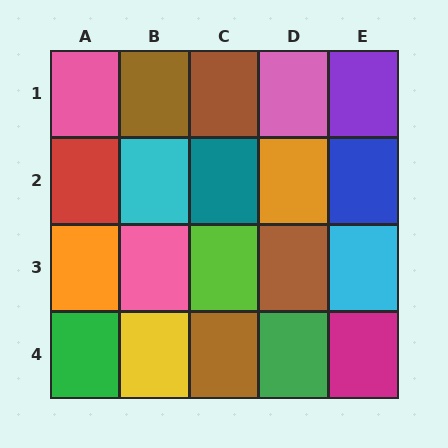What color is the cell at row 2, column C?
Teal.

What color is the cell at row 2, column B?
Cyan.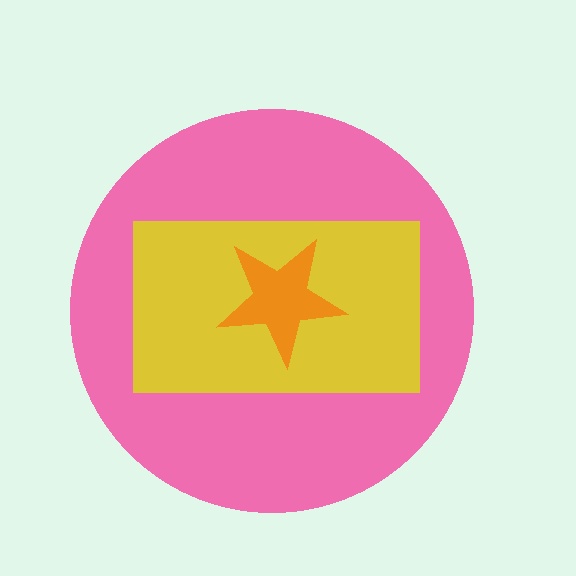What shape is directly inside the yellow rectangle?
The orange star.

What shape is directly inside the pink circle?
The yellow rectangle.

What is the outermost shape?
The pink circle.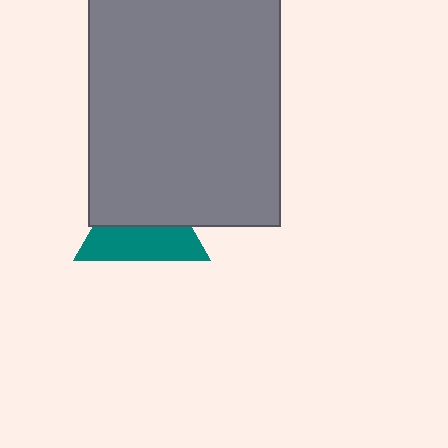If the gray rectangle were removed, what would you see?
You would see the complete teal triangle.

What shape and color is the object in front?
The object in front is a gray rectangle.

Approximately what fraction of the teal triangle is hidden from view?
Roughly 52% of the teal triangle is hidden behind the gray rectangle.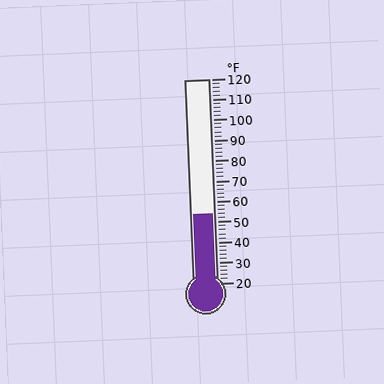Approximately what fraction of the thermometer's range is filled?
The thermometer is filled to approximately 35% of its range.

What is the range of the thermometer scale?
The thermometer scale ranges from 20°F to 120°F.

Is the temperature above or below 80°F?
The temperature is below 80°F.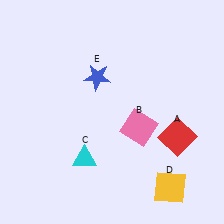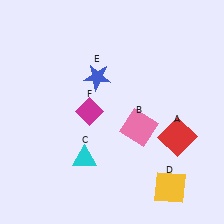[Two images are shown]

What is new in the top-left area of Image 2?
A magenta diamond (F) was added in the top-left area of Image 2.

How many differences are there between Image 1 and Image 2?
There is 1 difference between the two images.